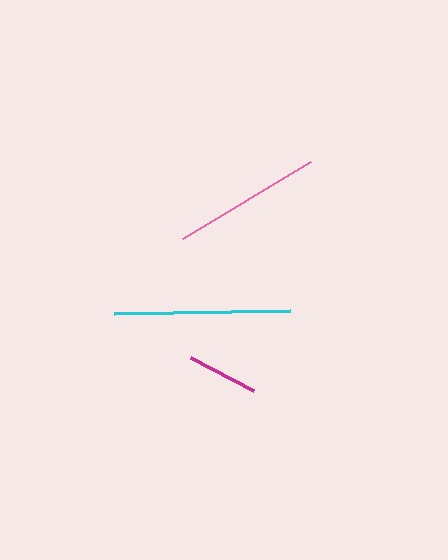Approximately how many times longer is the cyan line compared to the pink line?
The cyan line is approximately 1.2 times the length of the pink line.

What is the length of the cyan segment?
The cyan segment is approximately 176 pixels long.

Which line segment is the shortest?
The magenta line is the shortest at approximately 71 pixels.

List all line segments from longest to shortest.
From longest to shortest: cyan, pink, magenta.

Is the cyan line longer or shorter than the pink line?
The cyan line is longer than the pink line.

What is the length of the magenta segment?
The magenta segment is approximately 71 pixels long.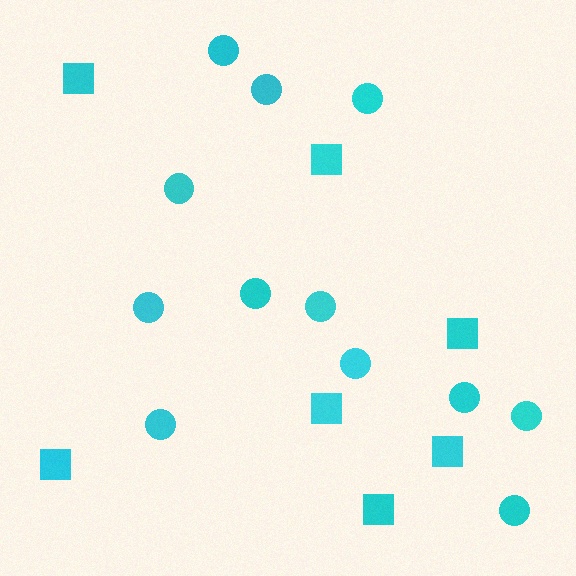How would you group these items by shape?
There are 2 groups: one group of squares (7) and one group of circles (12).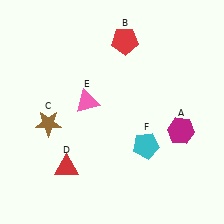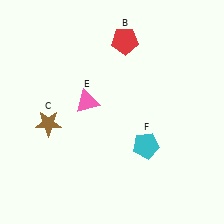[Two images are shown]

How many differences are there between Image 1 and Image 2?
There are 2 differences between the two images.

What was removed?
The red triangle (D), the magenta hexagon (A) were removed in Image 2.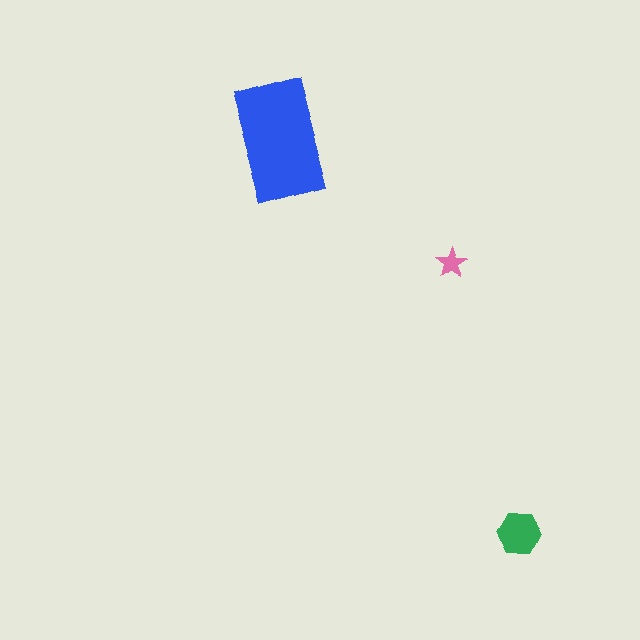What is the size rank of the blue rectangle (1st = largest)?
1st.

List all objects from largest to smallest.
The blue rectangle, the green hexagon, the pink star.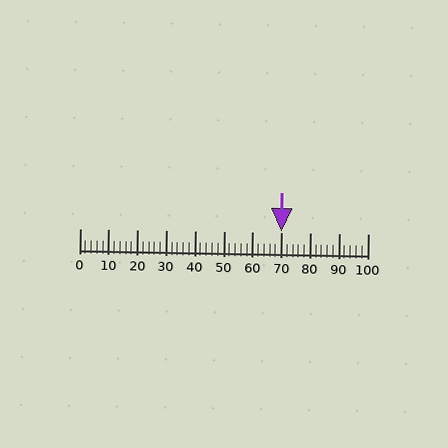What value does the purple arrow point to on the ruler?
The purple arrow points to approximately 70.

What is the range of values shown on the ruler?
The ruler shows values from 0 to 100.